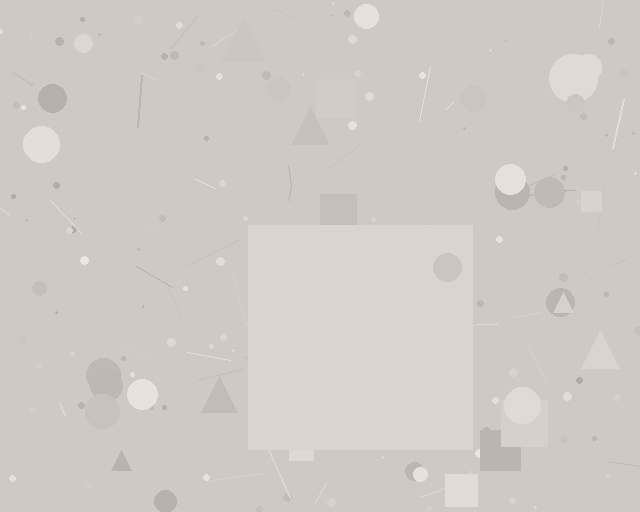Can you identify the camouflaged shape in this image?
The camouflaged shape is a square.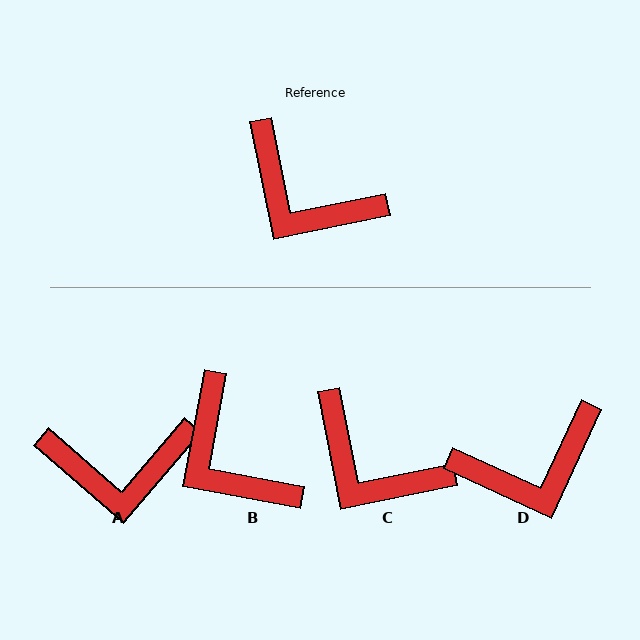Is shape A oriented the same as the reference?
No, it is off by about 38 degrees.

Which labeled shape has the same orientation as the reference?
C.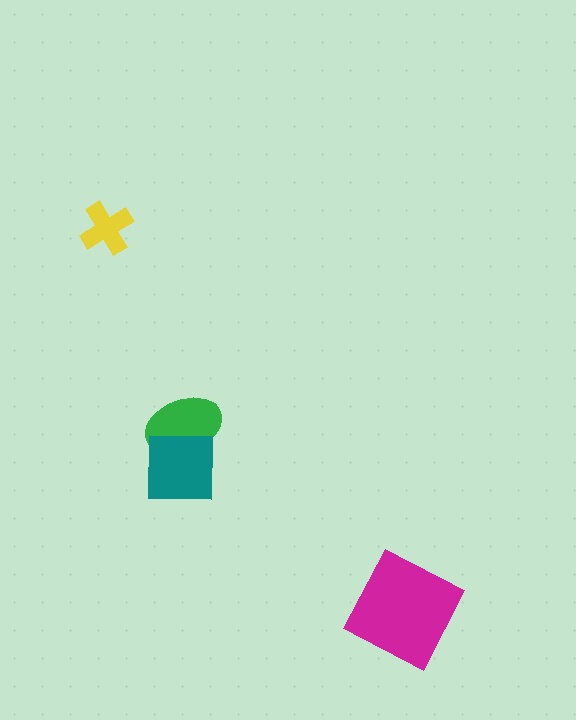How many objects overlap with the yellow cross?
0 objects overlap with the yellow cross.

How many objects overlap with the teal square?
1 object overlaps with the teal square.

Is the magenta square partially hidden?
No, no other shape covers it.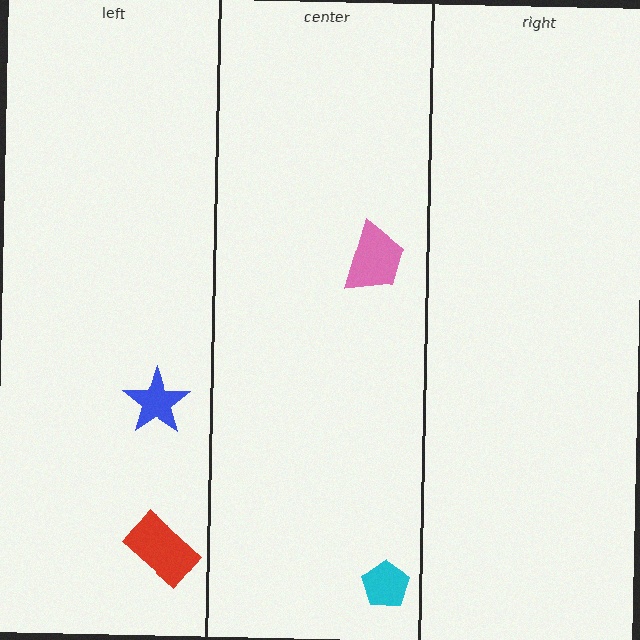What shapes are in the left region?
The blue star, the red rectangle.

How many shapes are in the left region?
2.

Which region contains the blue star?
The left region.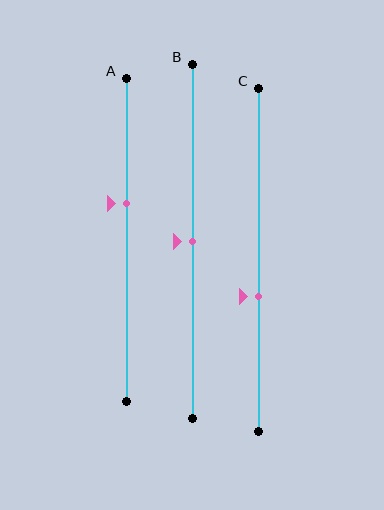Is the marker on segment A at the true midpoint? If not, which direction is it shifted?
No, the marker on segment A is shifted upward by about 11% of the segment length.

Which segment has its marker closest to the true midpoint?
Segment B has its marker closest to the true midpoint.